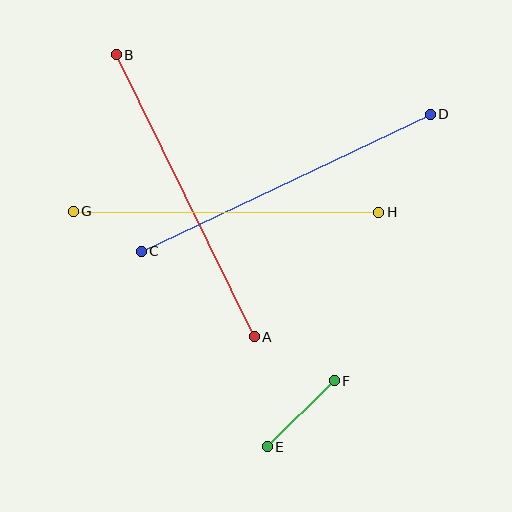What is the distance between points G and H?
The distance is approximately 306 pixels.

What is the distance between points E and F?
The distance is approximately 94 pixels.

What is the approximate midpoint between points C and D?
The midpoint is at approximately (286, 183) pixels.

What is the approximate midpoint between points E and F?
The midpoint is at approximately (301, 414) pixels.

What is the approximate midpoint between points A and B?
The midpoint is at approximately (185, 196) pixels.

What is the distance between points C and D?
The distance is approximately 320 pixels.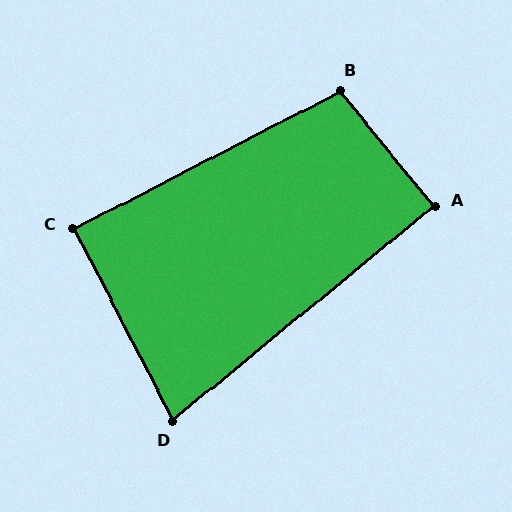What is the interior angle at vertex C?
Approximately 90 degrees (approximately right).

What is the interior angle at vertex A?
Approximately 90 degrees (approximately right).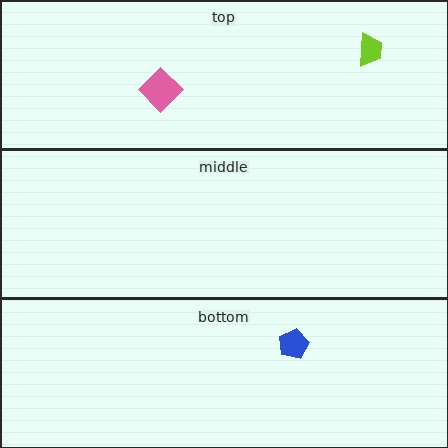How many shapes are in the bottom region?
1.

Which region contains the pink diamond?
The top region.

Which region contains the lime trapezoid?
The top region.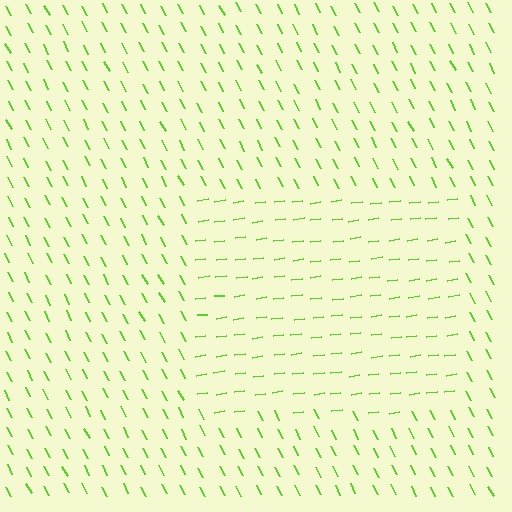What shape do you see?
I see a rectangle.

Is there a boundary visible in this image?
Yes, there is a texture boundary formed by a change in line orientation.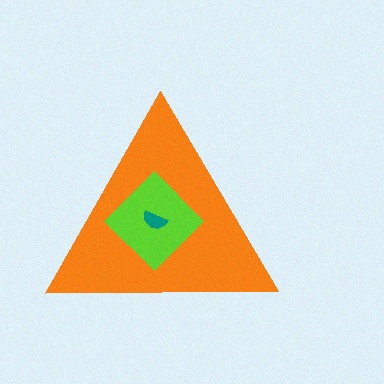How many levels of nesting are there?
3.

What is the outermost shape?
The orange triangle.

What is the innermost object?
The teal semicircle.